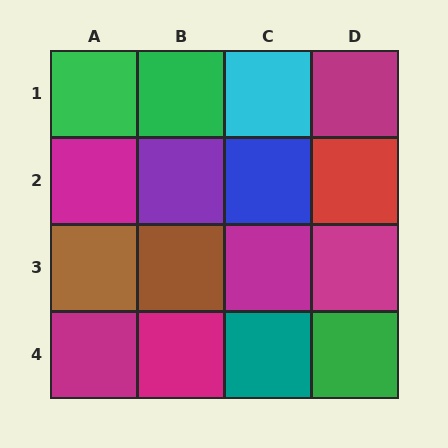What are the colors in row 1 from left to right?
Green, green, cyan, magenta.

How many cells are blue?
1 cell is blue.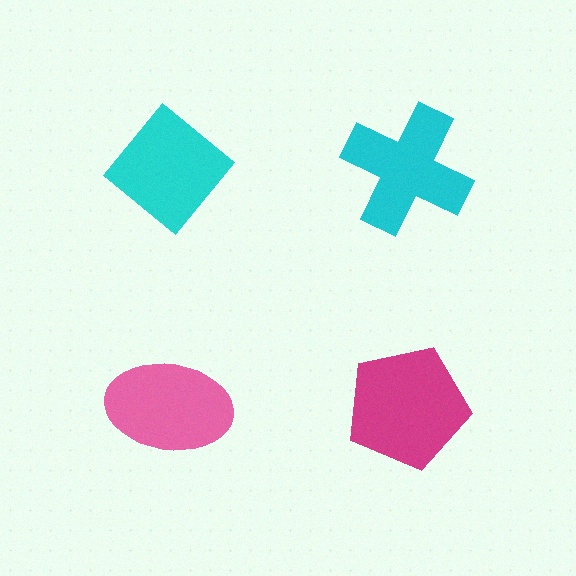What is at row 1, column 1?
A cyan diamond.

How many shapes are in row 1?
2 shapes.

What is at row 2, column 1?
A pink ellipse.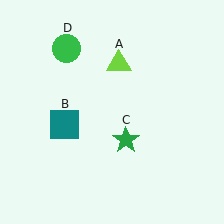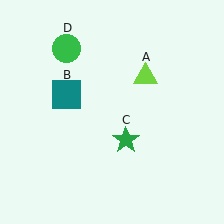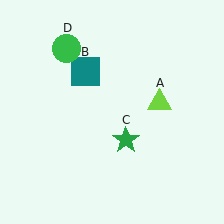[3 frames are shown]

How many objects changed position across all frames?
2 objects changed position: lime triangle (object A), teal square (object B).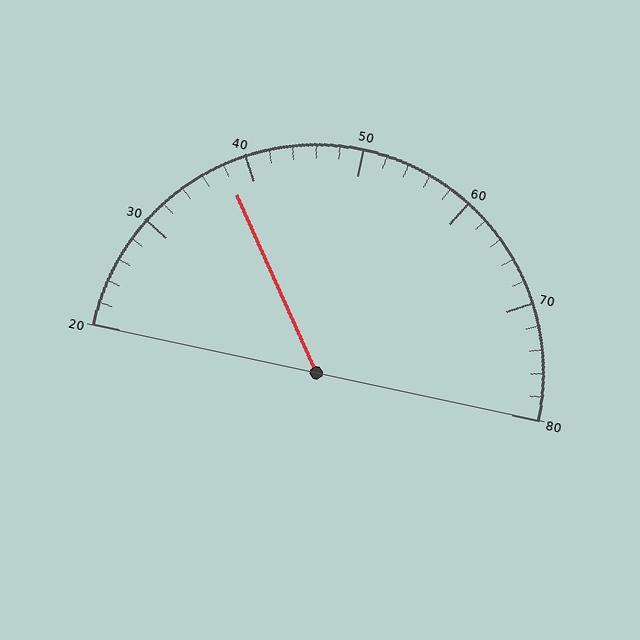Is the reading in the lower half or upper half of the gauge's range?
The reading is in the lower half of the range (20 to 80).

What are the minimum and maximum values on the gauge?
The gauge ranges from 20 to 80.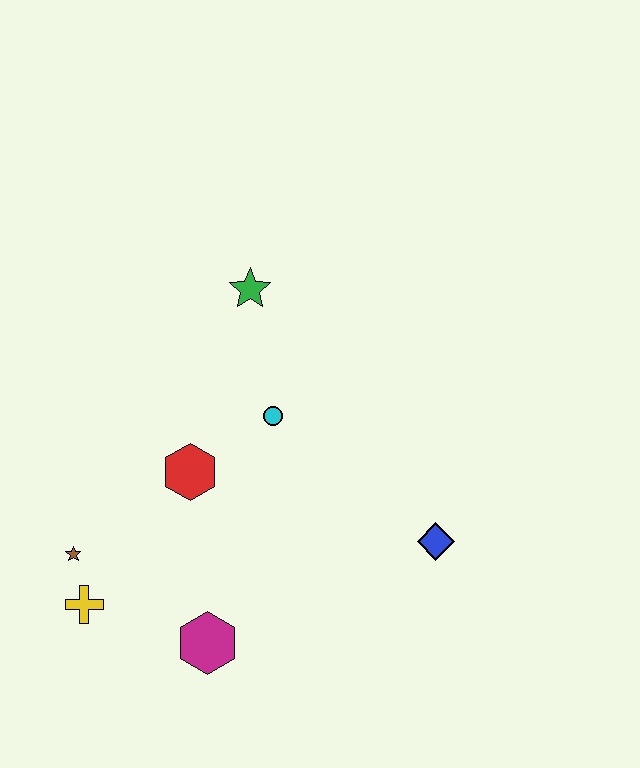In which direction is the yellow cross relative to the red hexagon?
The yellow cross is below the red hexagon.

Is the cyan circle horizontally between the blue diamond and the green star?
Yes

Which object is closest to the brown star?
The yellow cross is closest to the brown star.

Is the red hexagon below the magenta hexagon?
No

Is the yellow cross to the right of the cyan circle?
No